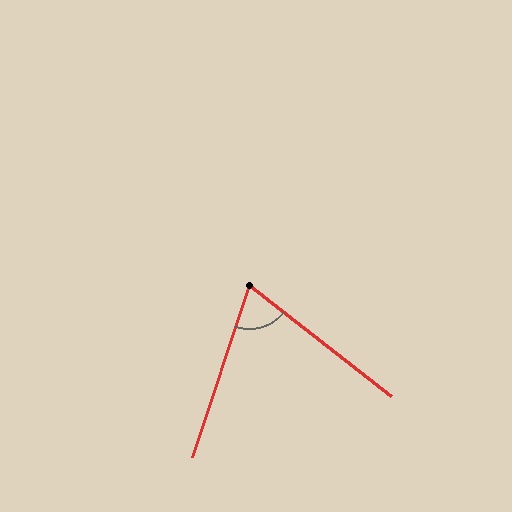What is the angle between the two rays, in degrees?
Approximately 70 degrees.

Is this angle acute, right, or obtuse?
It is acute.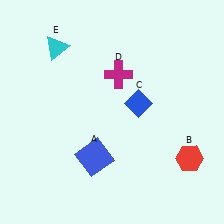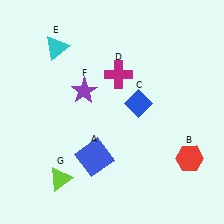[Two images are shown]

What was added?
A purple star (F), a lime triangle (G) were added in Image 2.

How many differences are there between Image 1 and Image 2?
There are 2 differences between the two images.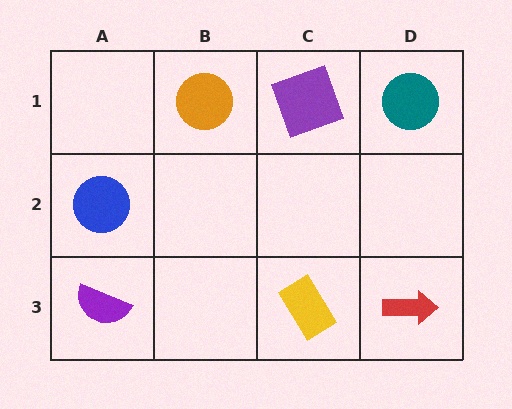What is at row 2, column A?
A blue circle.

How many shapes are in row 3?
3 shapes.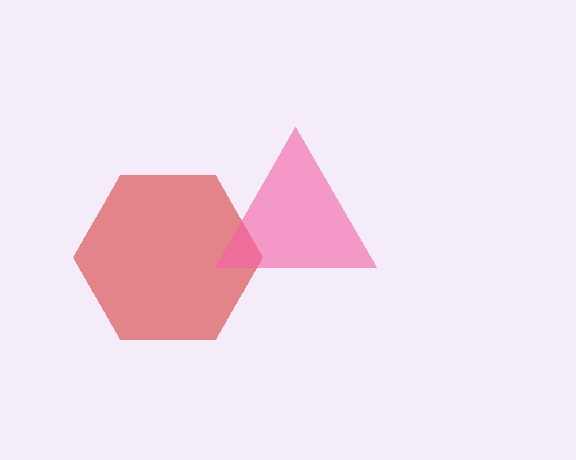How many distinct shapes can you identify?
There are 2 distinct shapes: a red hexagon, a pink triangle.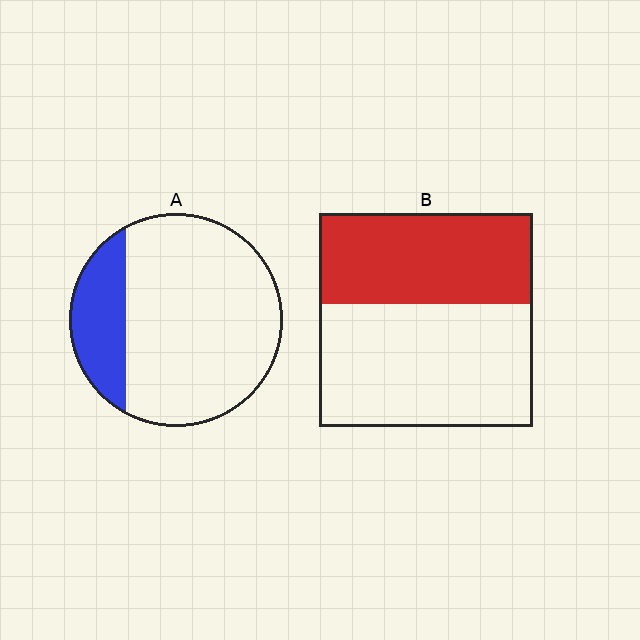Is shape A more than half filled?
No.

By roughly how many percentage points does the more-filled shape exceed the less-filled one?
By roughly 20 percentage points (B over A).